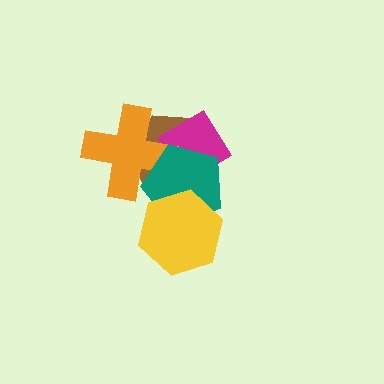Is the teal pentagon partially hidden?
Yes, it is partially covered by another shape.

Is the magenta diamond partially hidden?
Yes, it is partially covered by another shape.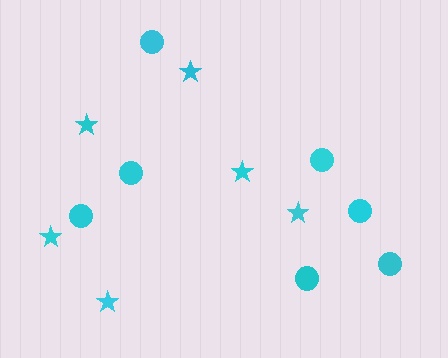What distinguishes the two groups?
There are 2 groups: one group of stars (6) and one group of circles (7).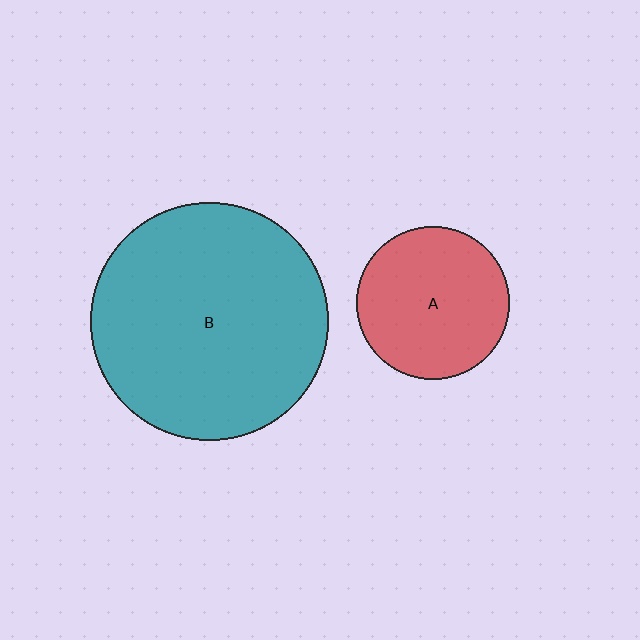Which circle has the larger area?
Circle B (teal).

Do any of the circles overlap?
No, none of the circles overlap.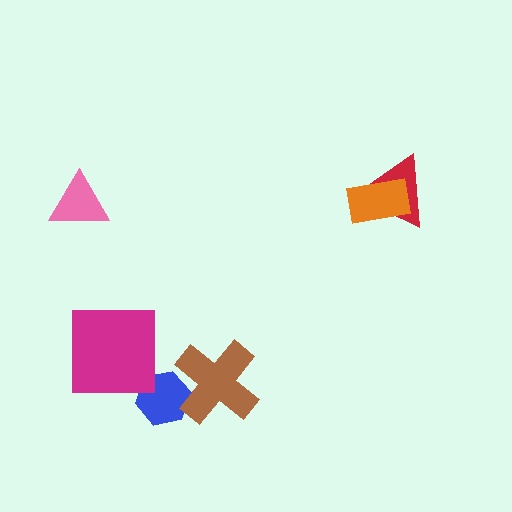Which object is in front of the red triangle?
The orange rectangle is in front of the red triangle.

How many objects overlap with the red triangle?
1 object overlaps with the red triangle.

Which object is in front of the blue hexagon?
The brown cross is in front of the blue hexagon.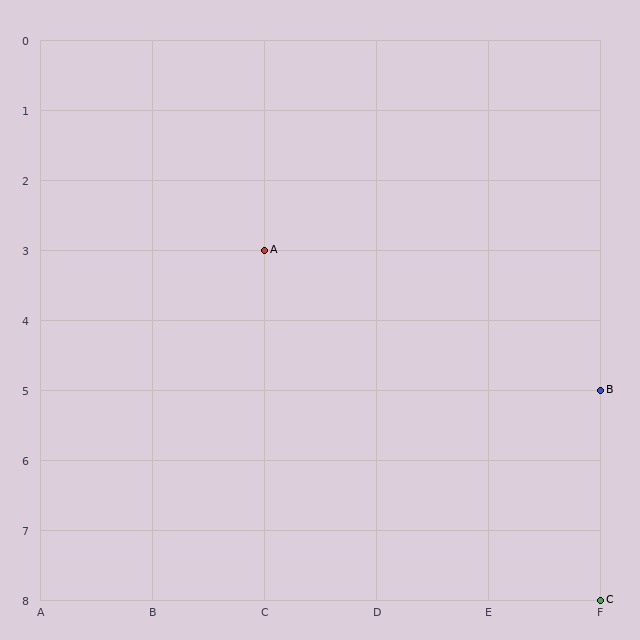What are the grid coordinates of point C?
Point C is at grid coordinates (F, 8).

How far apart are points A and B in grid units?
Points A and B are 3 columns and 2 rows apart (about 3.6 grid units diagonally).